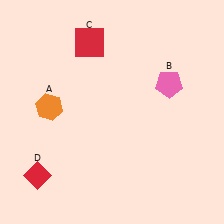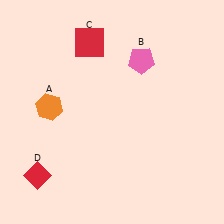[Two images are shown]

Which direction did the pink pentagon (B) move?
The pink pentagon (B) moved left.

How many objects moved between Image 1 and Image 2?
1 object moved between the two images.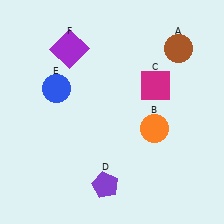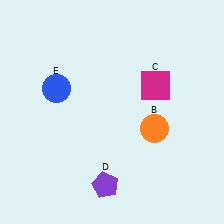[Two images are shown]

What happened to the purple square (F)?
The purple square (F) was removed in Image 2. It was in the top-left area of Image 1.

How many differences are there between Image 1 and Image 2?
There are 2 differences between the two images.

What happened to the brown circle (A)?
The brown circle (A) was removed in Image 2. It was in the top-right area of Image 1.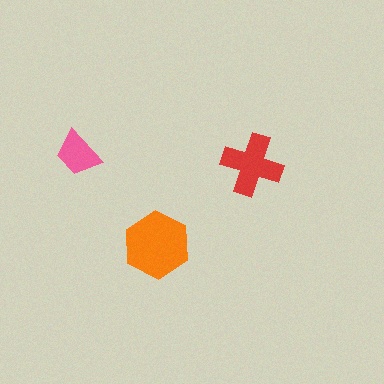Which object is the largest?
The orange hexagon.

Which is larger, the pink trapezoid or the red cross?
The red cross.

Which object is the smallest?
The pink trapezoid.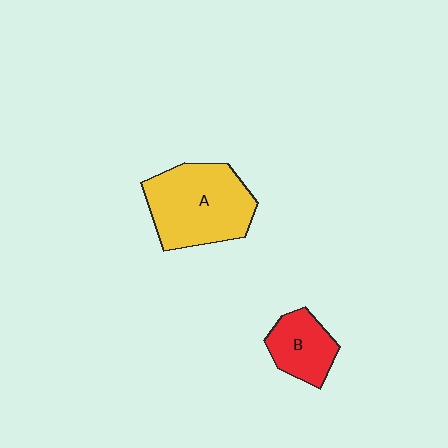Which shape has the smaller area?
Shape B (red).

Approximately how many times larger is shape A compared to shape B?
Approximately 2.0 times.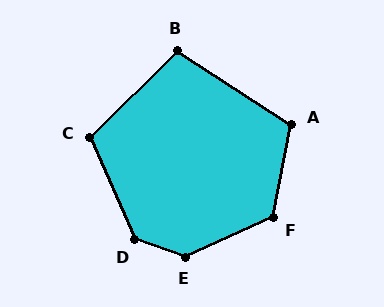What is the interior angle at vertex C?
Approximately 111 degrees (obtuse).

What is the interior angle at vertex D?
Approximately 132 degrees (obtuse).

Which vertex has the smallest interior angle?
B, at approximately 103 degrees.